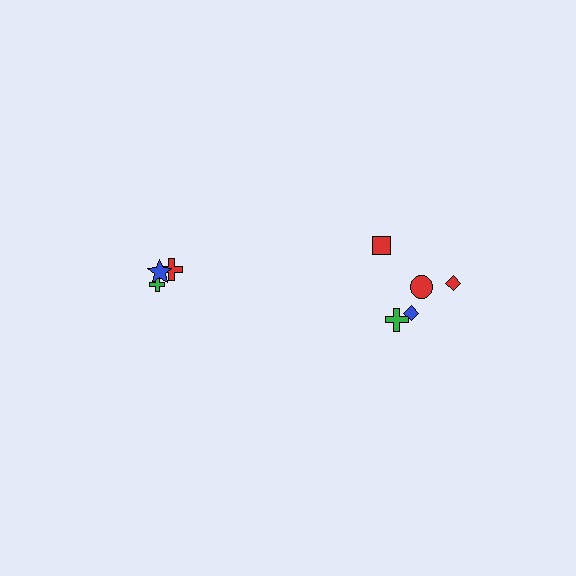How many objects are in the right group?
There are 5 objects.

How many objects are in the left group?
There are 3 objects.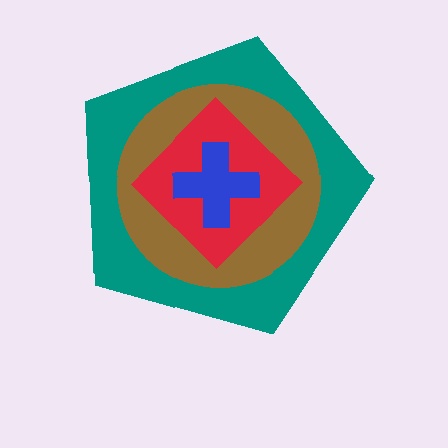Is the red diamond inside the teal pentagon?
Yes.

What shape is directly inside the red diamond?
The blue cross.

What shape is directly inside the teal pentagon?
The brown circle.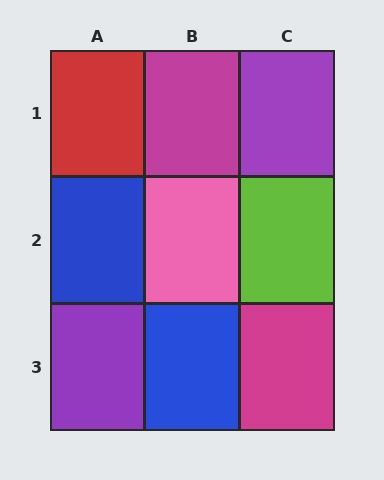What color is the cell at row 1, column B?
Magenta.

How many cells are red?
1 cell is red.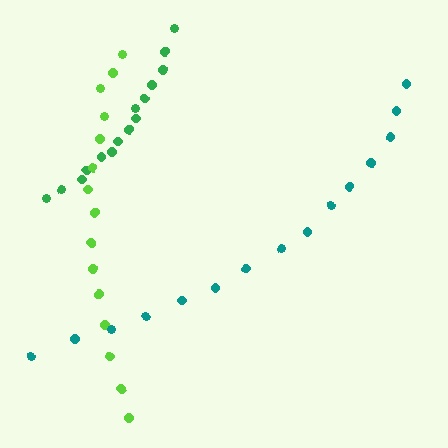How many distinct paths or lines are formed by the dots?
There are 3 distinct paths.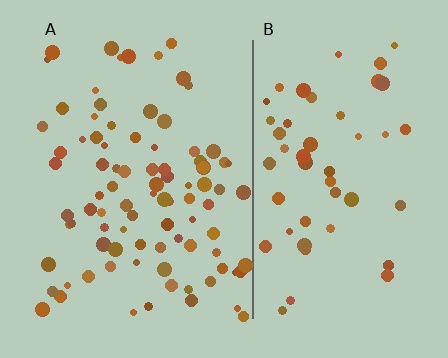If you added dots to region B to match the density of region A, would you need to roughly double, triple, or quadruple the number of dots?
Approximately double.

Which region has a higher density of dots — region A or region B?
A (the left).